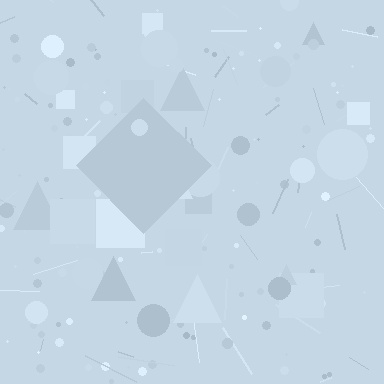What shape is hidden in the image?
A diamond is hidden in the image.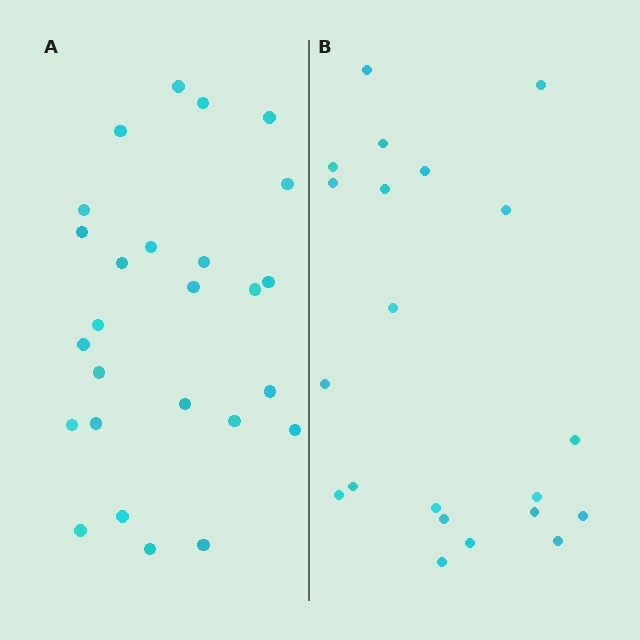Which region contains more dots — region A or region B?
Region A (the left region) has more dots.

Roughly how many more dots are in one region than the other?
Region A has about 5 more dots than region B.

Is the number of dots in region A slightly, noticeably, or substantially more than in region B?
Region A has only slightly more — the two regions are fairly close. The ratio is roughly 1.2 to 1.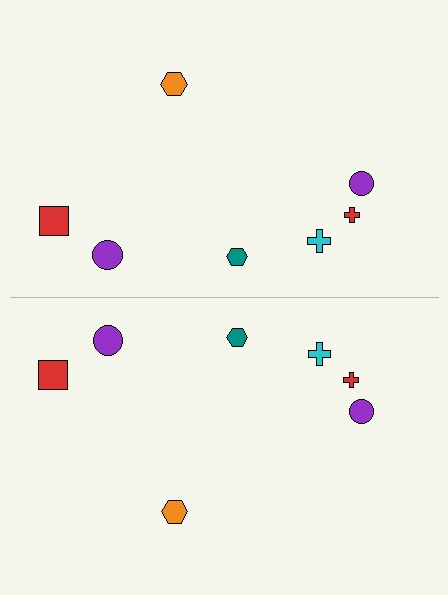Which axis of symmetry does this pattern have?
The pattern has a horizontal axis of symmetry running through the center of the image.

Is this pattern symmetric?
Yes, this pattern has bilateral (reflection) symmetry.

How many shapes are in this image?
There are 14 shapes in this image.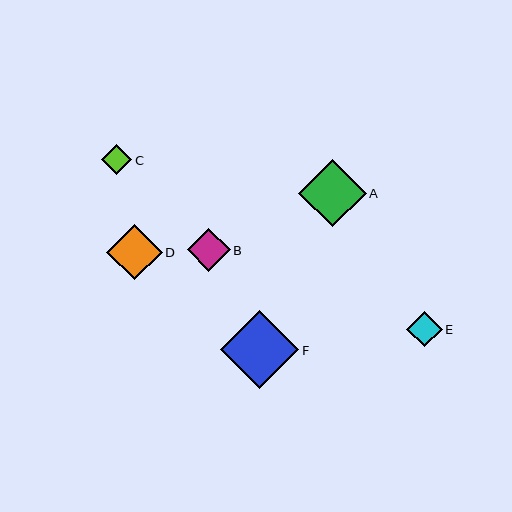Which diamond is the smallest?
Diamond C is the smallest with a size of approximately 30 pixels.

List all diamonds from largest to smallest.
From largest to smallest: F, A, D, B, E, C.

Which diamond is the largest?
Diamond F is the largest with a size of approximately 78 pixels.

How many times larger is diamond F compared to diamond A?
Diamond F is approximately 1.2 times the size of diamond A.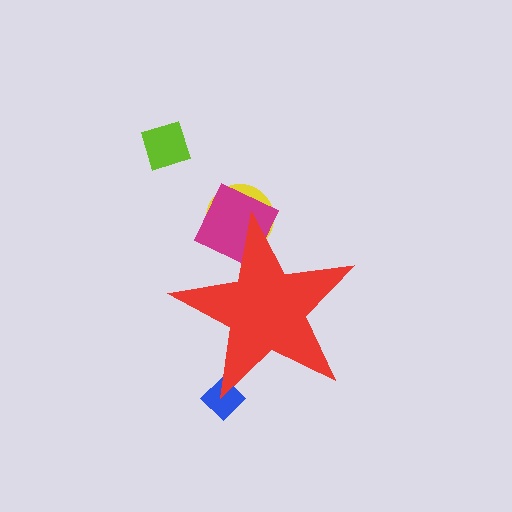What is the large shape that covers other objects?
A red star.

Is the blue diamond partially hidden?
Yes, the blue diamond is partially hidden behind the red star.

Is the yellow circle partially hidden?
Yes, the yellow circle is partially hidden behind the red star.